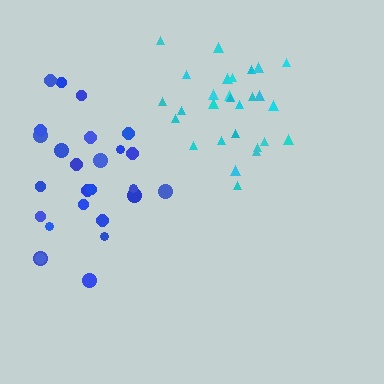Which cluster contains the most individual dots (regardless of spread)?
Cyan (28).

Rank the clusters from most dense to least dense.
cyan, blue.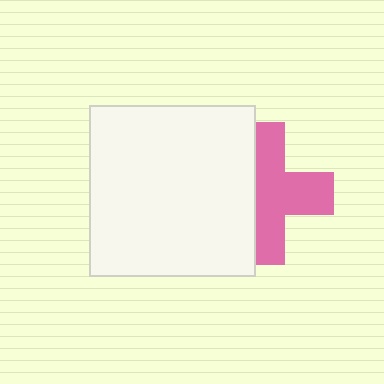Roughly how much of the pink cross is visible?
About half of it is visible (roughly 60%).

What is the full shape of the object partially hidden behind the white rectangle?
The partially hidden object is a pink cross.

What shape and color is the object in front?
The object in front is a white rectangle.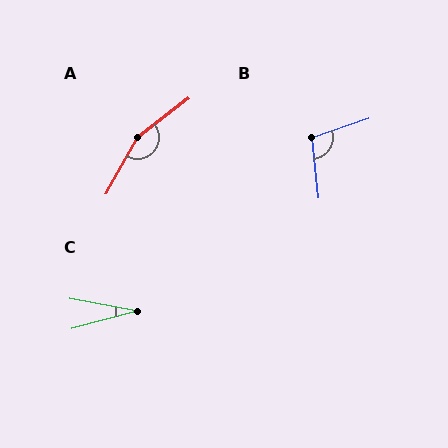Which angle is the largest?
A, at approximately 157 degrees.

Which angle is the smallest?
C, at approximately 25 degrees.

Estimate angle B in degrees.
Approximately 103 degrees.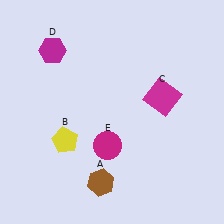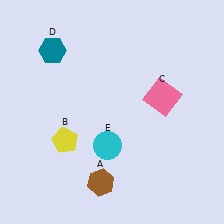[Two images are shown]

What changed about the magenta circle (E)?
In Image 1, E is magenta. In Image 2, it changed to cyan.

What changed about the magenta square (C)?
In Image 1, C is magenta. In Image 2, it changed to pink.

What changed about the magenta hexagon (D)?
In Image 1, D is magenta. In Image 2, it changed to teal.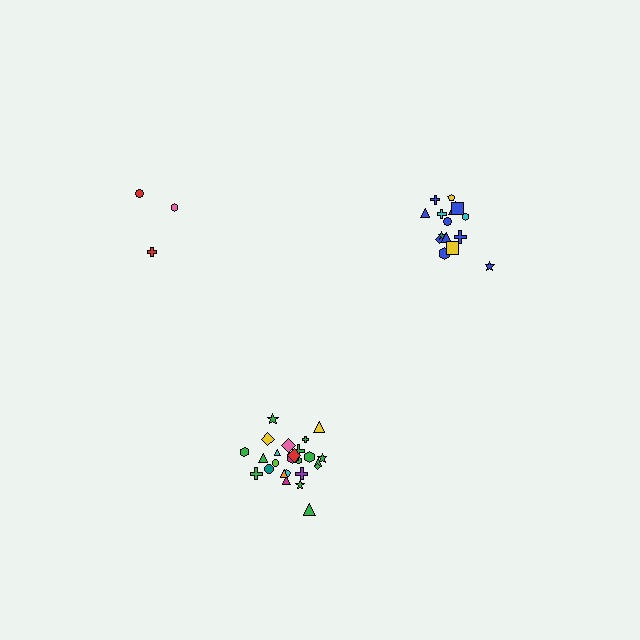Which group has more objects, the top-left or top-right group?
The top-right group.